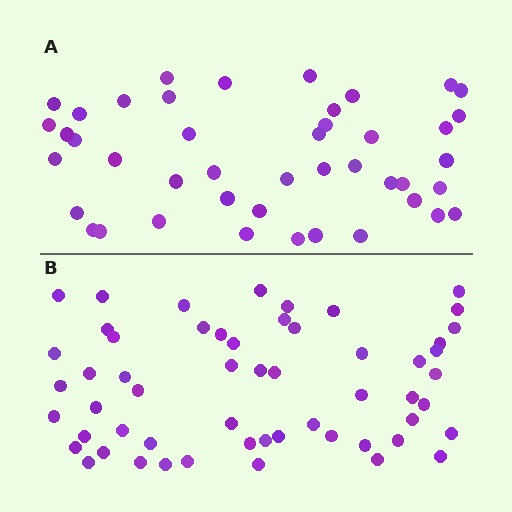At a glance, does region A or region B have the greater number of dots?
Region B (the bottom region) has more dots.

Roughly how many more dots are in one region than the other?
Region B has roughly 12 or so more dots than region A.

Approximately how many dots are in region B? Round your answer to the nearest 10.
About 60 dots. (The exact count is 56, which rounds to 60.)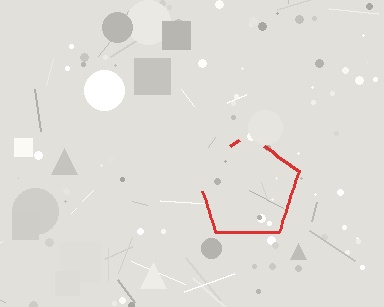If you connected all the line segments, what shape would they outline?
They would outline a pentagon.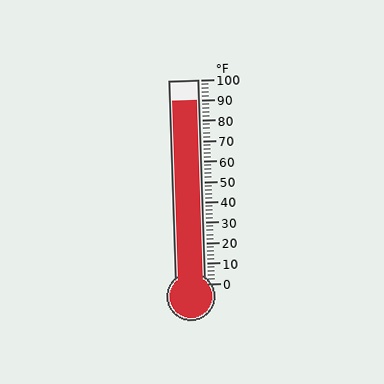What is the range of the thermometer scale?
The thermometer scale ranges from 0°F to 100°F.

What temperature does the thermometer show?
The thermometer shows approximately 90°F.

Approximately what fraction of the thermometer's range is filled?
The thermometer is filled to approximately 90% of its range.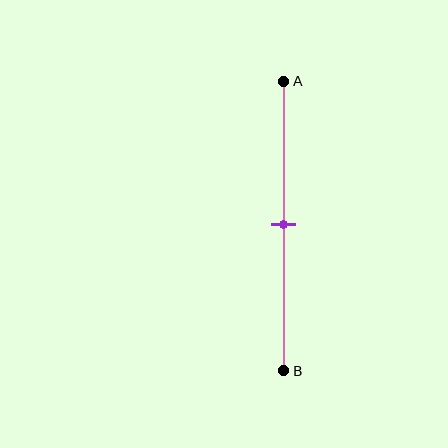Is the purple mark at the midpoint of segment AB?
Yes, the mark is approximately at the midpoint.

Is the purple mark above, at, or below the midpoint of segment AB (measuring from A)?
The purple mark is approximately at the midpoint of segment AB.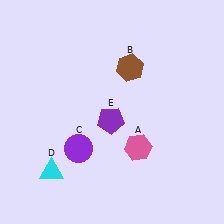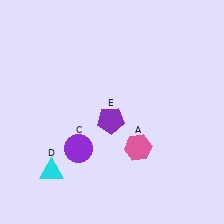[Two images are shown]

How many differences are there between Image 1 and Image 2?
There is 1 difference between the two images.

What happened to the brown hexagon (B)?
The brown hexagon (B) was removed in Image 2. It was in the top-right area of Image 1.